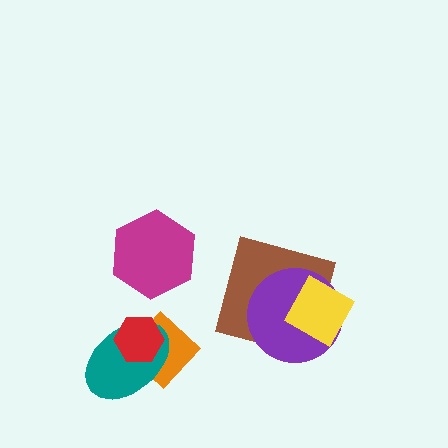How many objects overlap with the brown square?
2 objects overlap with the brown square.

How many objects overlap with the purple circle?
2 objects overlap with the purple circle.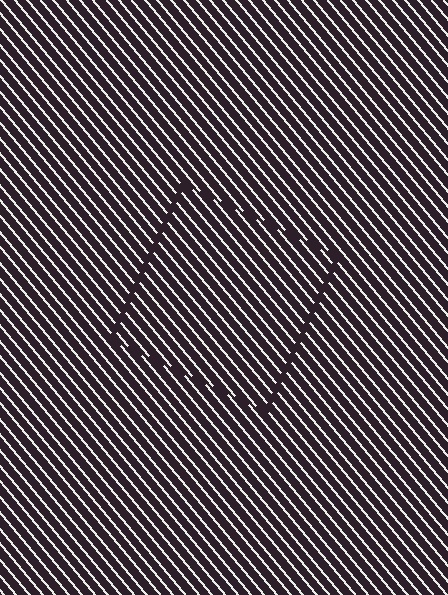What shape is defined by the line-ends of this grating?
An illusory square. The interior of the shape contains the same grating, shifted by half a period — the contour is defined by the phase discontinuity where line-ends from the inner and outer gratings abut.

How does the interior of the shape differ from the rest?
The interior of the shape contains the same grating, shifted by half a period — the contour is defined by the phase discontinuity where line-ends from the inner and outer gratings abut.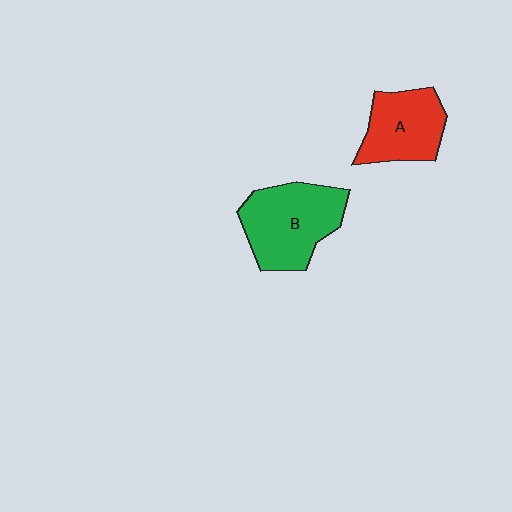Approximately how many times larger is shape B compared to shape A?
Approximately 1.3 times.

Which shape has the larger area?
Shape B (green).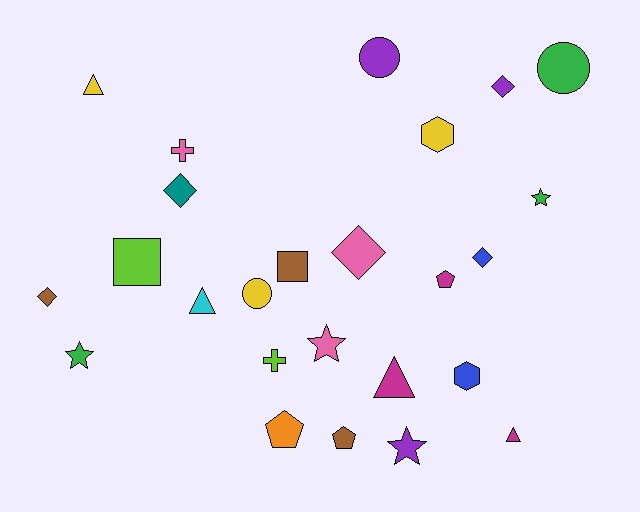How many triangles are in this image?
There are 4 triangles.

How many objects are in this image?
There are 25 objects.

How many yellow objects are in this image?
There are 3 yellow objects.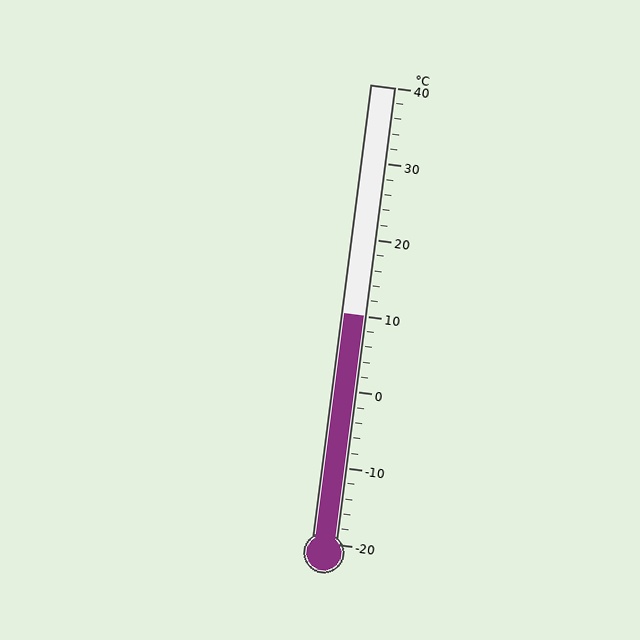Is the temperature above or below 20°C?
The temperature is below 20°C.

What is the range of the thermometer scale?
The thermometer scale ranges from -20°C to 40°C.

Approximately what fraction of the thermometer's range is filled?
The thermometer is filled to approximately 50% of its range.